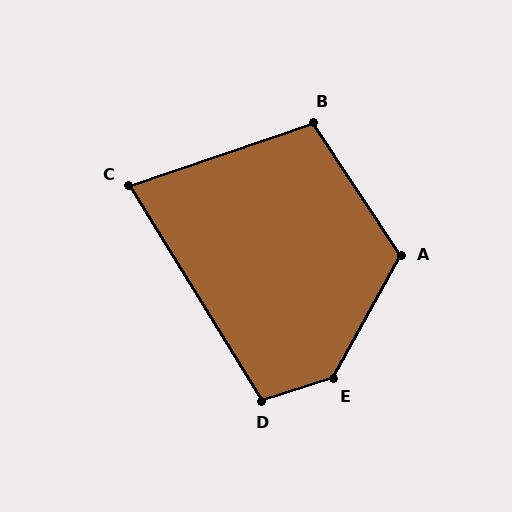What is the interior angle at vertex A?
Approximately 118 degrees (obtuse).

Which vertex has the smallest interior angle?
C, at approximately 77 degrees.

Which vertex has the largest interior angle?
E, at approximately 136 degrees.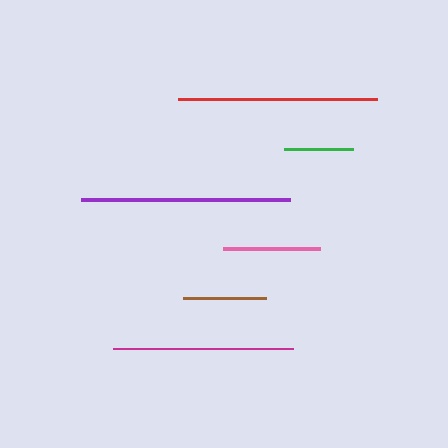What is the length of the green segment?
The green segment is approximately 69 pixels long.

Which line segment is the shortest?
The green line is the shortest at approximately 69 pixels.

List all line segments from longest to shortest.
From longest to shortest: purple, red, magenta, pink, brown, green.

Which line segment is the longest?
The purple line is the longest at approximately 209 pixels.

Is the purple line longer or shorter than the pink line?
The purple line is longer than the pink line.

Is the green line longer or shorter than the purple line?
The purple line is longer than the green line.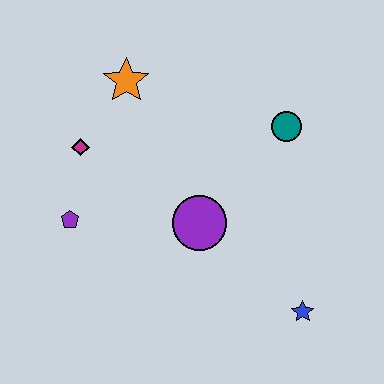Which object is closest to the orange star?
The magenta diamond is closest to the orange star.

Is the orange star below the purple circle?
No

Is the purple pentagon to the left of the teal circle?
Yes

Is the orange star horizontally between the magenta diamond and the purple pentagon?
No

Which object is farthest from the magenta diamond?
The blue star is farthest from the magenta diamond.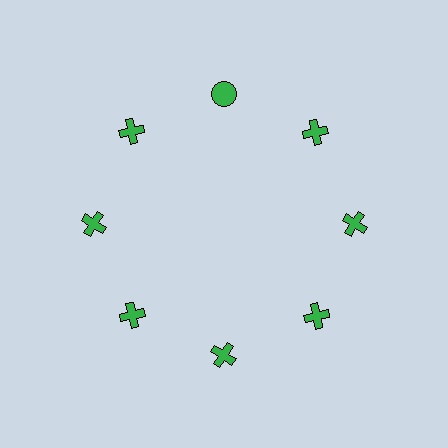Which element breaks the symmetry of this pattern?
The green circle at roughly the 12 o'clock position breaks the symmetry. All other shapes are green crosses.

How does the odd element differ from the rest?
It has a different shape: circle instead of cross.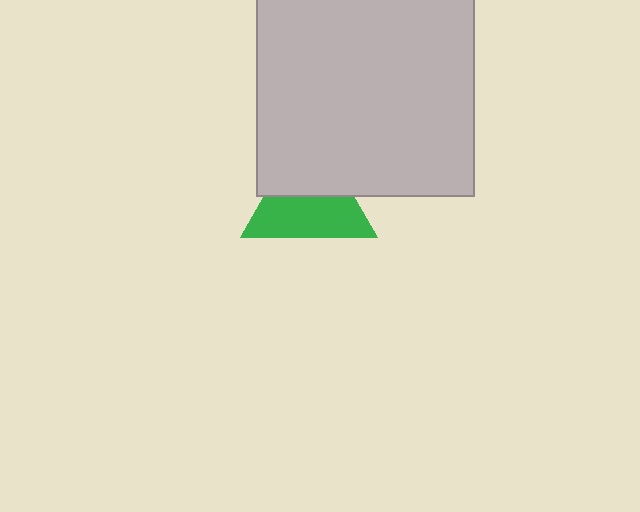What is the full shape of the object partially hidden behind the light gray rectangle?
The partially hidden object is a green triangle.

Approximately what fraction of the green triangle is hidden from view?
Roughly 44% of the green triangle is hidden behind the light gray rectangle.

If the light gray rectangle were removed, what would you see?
You would see the complete green triangle.